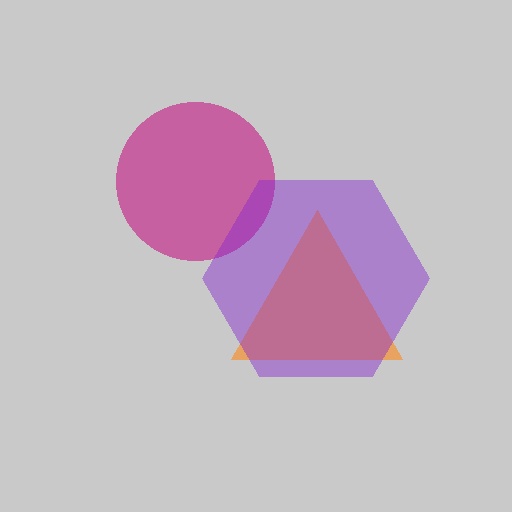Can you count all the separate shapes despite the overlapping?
Yes, there are 3 separate shapes.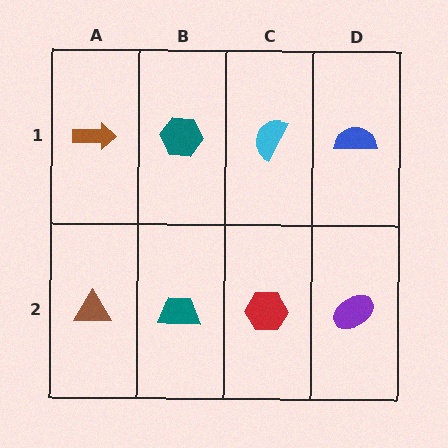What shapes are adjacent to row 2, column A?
A brown arrow (row 1, column A), a teal trapezoid (row 2, column B).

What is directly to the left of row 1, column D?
A cyan semicircle.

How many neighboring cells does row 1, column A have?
2.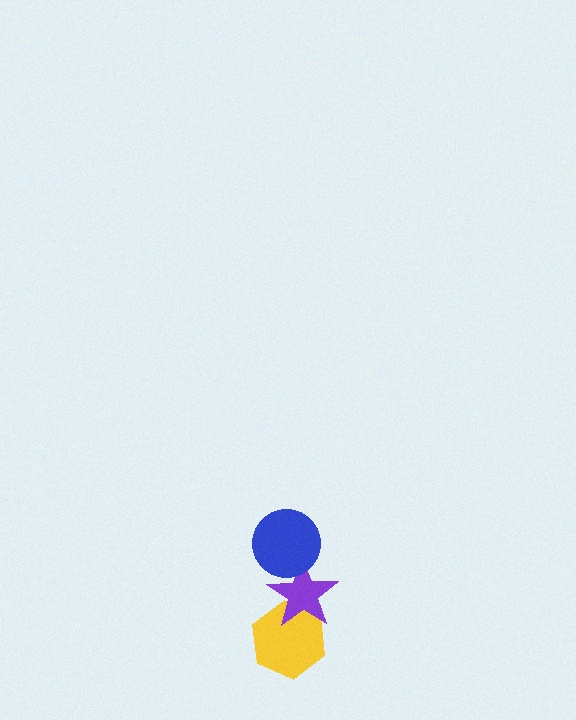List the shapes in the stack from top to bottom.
From top to bottom: the blue circle, the purple star, the yellow hexagon.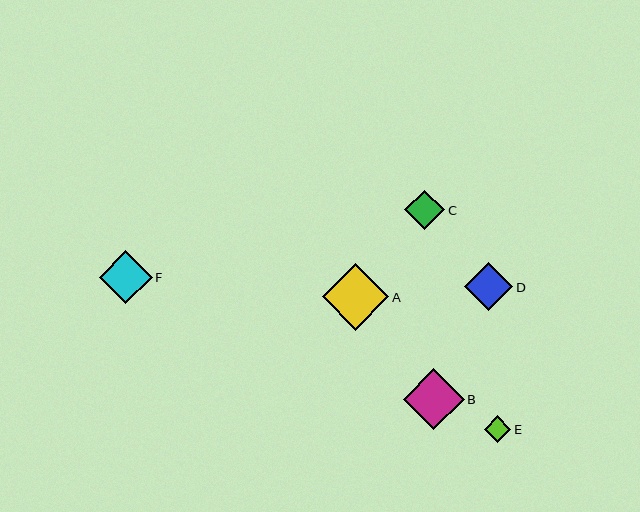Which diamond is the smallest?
Diamond E is the smallest with a size of approximately 27 pixels.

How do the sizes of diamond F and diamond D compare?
Diamond F and diamond D are approximately the same size.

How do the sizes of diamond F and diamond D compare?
Diamond F and diamond D are approximately the same size.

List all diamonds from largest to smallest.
From largest to smallest: A, B, F, D, C, E.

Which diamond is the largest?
Diamond A is the largest with a size of approximately 66 pixels.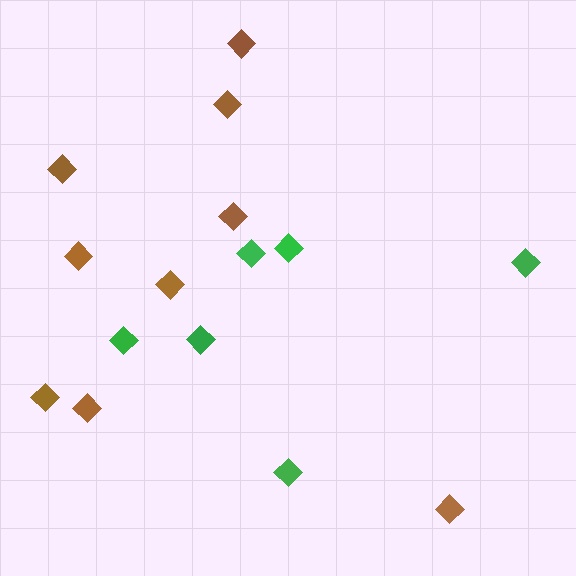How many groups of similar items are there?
There are 2 groups: one group of brown diamonds (9) and one group of green diamonds (6).